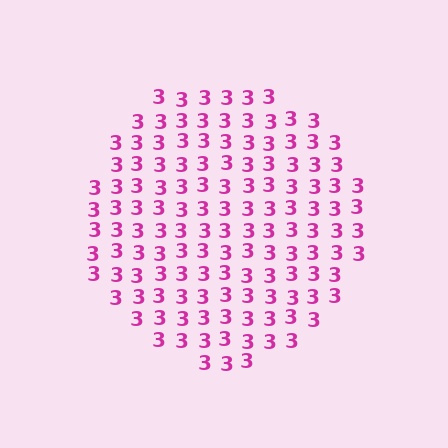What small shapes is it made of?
It is made of small digit 3's.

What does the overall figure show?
The overall figure shows a circle.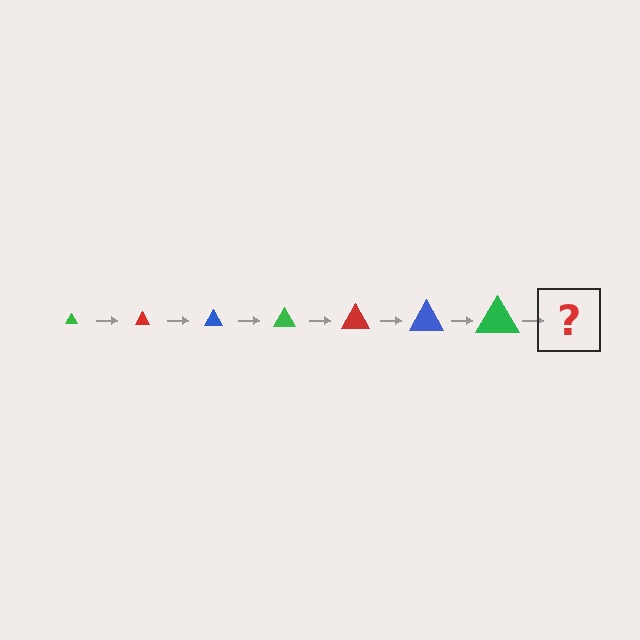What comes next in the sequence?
The next element should be a red triangle, larger than the previous one.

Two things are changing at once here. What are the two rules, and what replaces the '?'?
The two rules are that the triangle grows larger each step and the color cycles through green, red, and blue. The '?' should be a red triangle, larger than the previous one.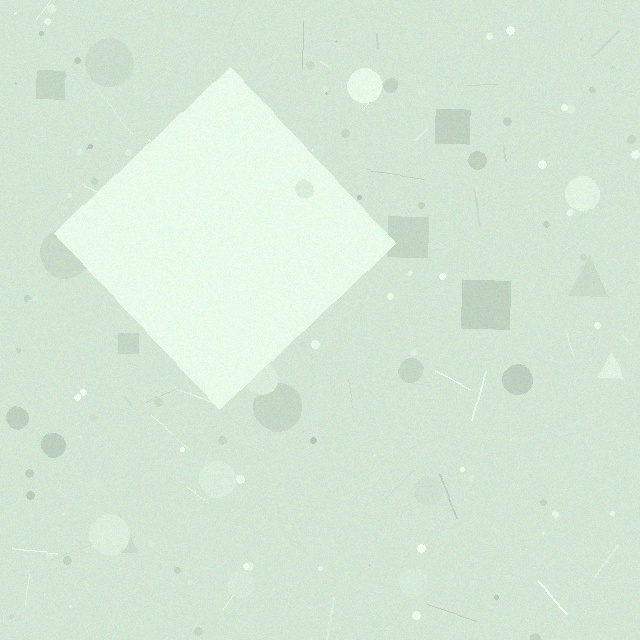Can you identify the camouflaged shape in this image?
The camouflaged shape is a diamond.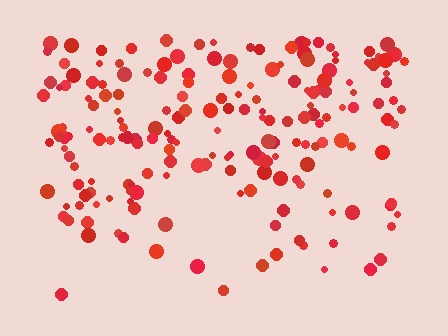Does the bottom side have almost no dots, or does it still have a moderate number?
Still a moderate number, just noticeably fewer than the top.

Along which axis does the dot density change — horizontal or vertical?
Vertical.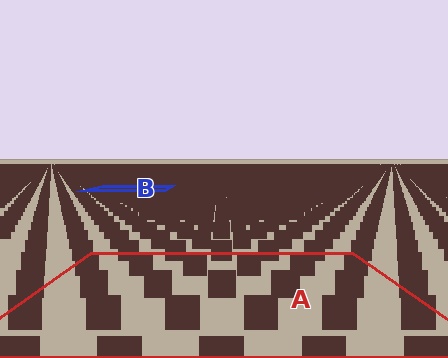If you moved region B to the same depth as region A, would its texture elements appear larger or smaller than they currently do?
They would appear larger. At a closer depth, the same texture elements are projected at a bigger on-screen size.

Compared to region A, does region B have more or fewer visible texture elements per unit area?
Region B has more texture elements per unit area — they are packed more densely because it is farther away.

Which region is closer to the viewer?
Region A is closer. The texture elements there are larger and more spread out.